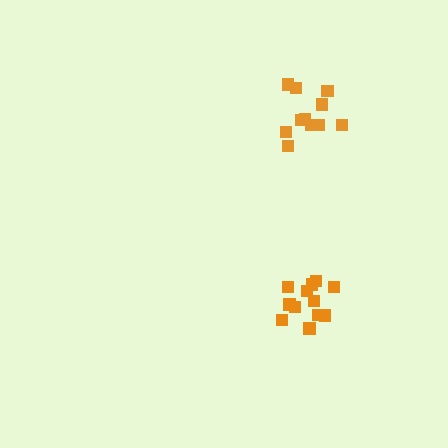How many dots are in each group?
Group 1: 11 dots, Group 2: 13 dots (24 total).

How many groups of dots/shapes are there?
There are 2 groups.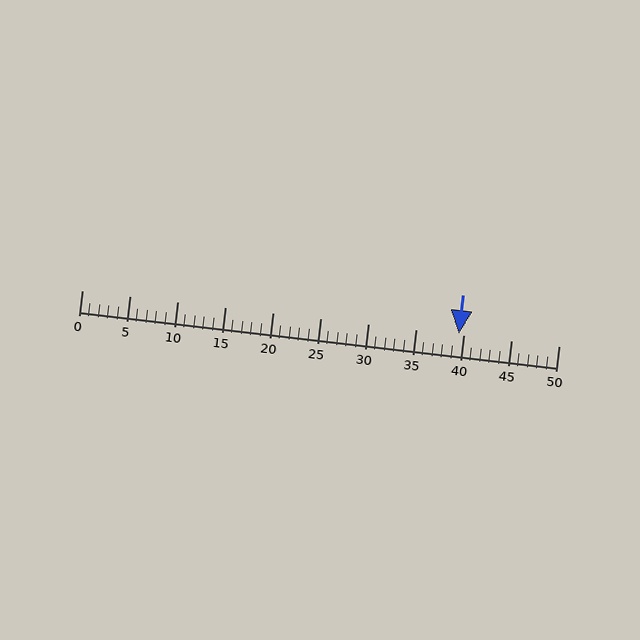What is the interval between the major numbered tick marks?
The major tick marks are spaced 5 units apart.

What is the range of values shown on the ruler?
The ruler shows values from 0 to 50.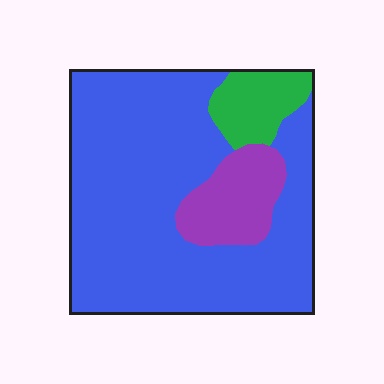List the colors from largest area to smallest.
From largest to smallest: blue, purple, green.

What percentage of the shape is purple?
Purple covers around 15% of the shape.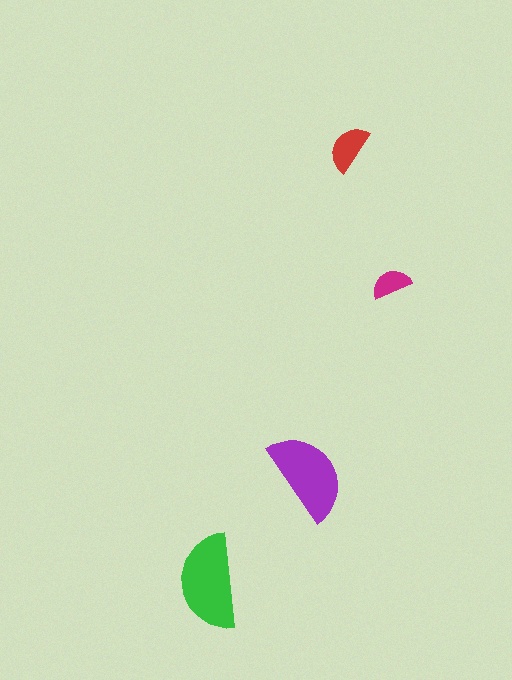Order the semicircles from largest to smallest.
the green one, the purple one, the red one, the magenta one.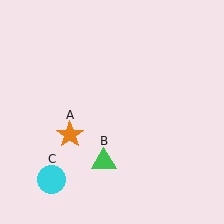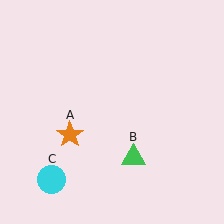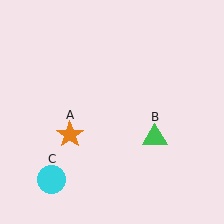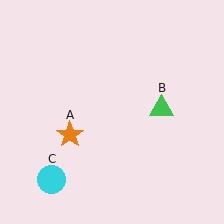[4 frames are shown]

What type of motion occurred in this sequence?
The green triangle (object B) rotated counterclockwise around the center of the scene.